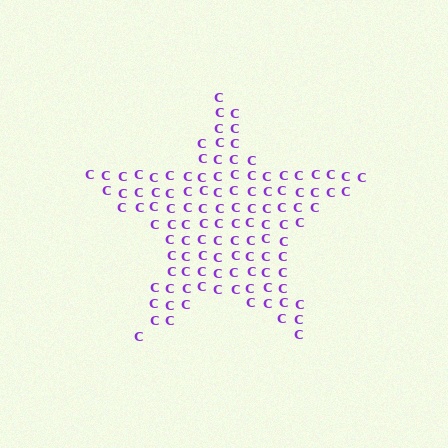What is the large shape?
The large shape is a star.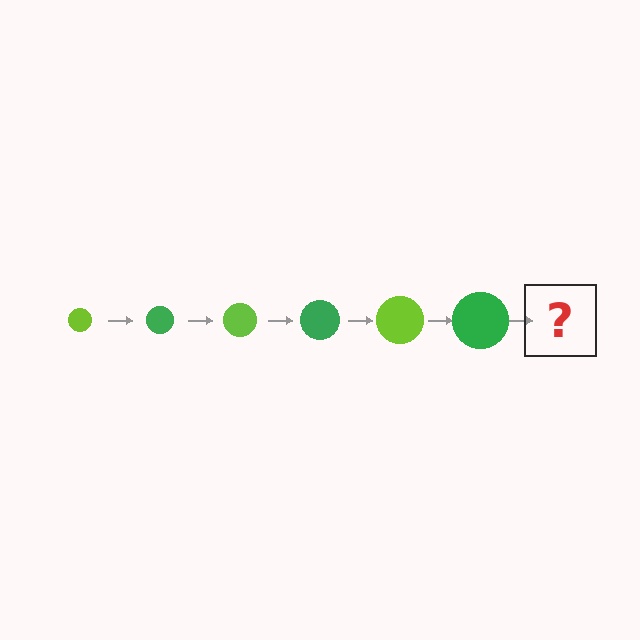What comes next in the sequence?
The next element should be a lime circle, larger than the previous one.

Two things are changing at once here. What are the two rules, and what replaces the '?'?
The two rules are that the circle grows larger each step and the color cycles through lime and green. The '?' should be a lime circle, larger than the previous one.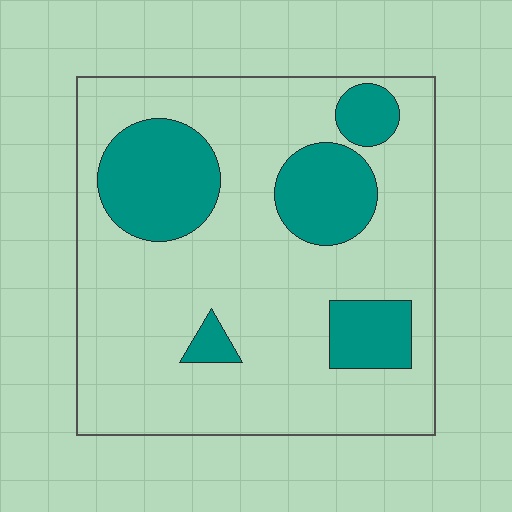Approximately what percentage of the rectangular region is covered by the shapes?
Approximately 25%.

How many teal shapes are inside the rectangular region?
5.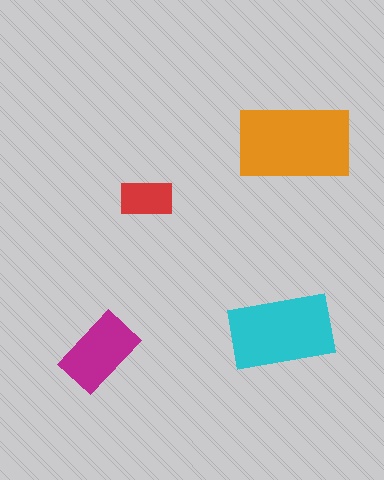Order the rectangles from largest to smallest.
the orange one, the cyan one, the magenta one, the red one.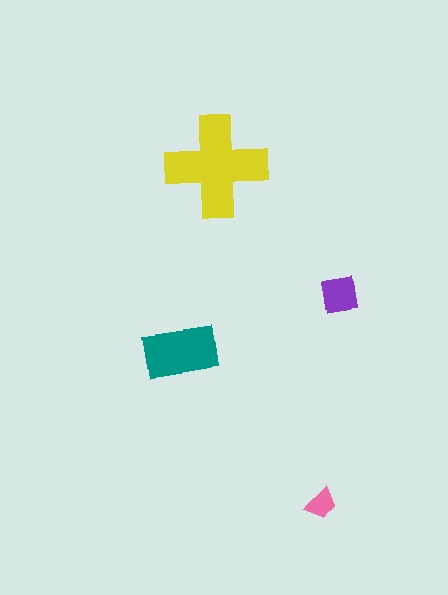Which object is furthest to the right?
The purple square is rightmost.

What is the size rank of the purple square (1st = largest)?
3rd.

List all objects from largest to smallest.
The yellow cross, the teal rectangle, the purple square, the pink trapezoid.